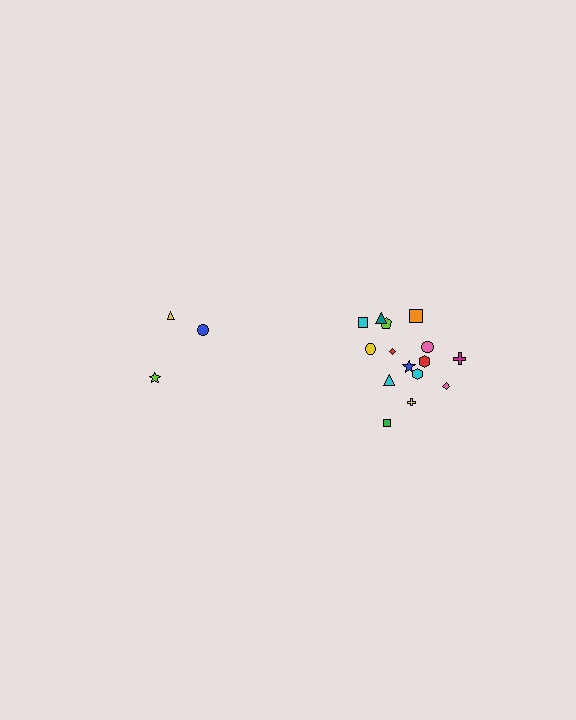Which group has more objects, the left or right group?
The right group.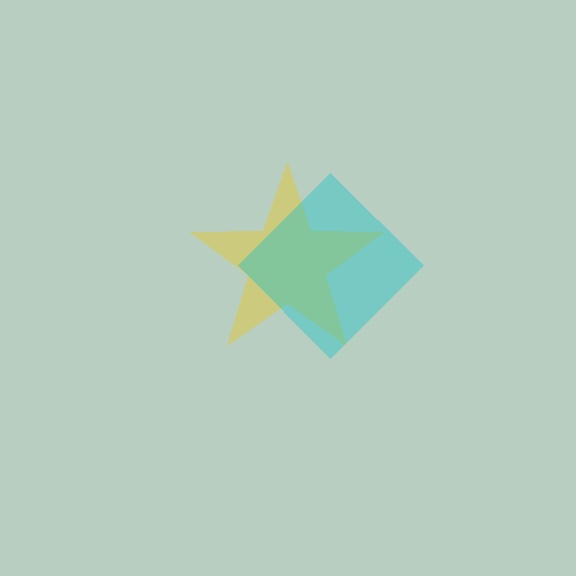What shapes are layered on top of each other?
The layered shapes are: a yellow star, a cyan diamond.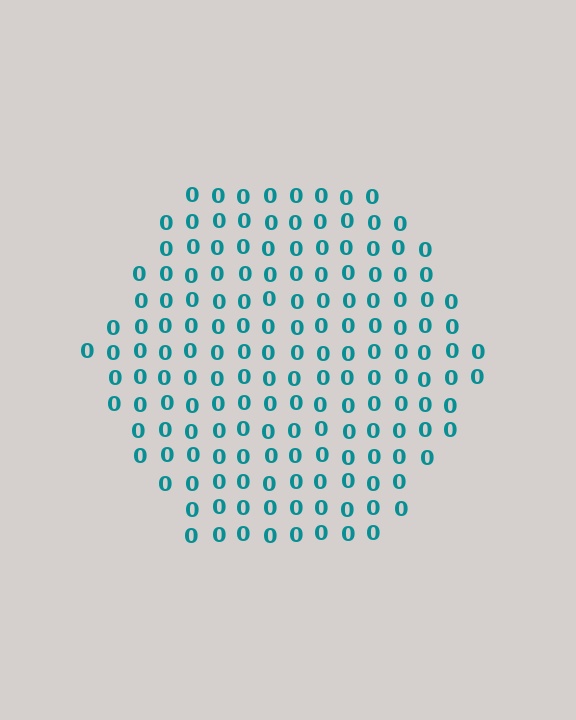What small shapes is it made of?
It is made of small digit 0's.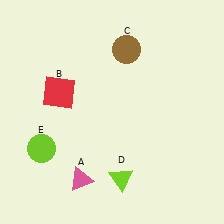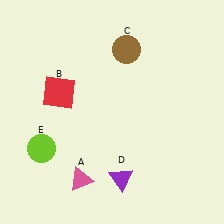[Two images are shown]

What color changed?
The triangle (D) changed from lime in Image 1 to purple in Image 2.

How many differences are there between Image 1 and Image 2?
There is 1 difference between the two images.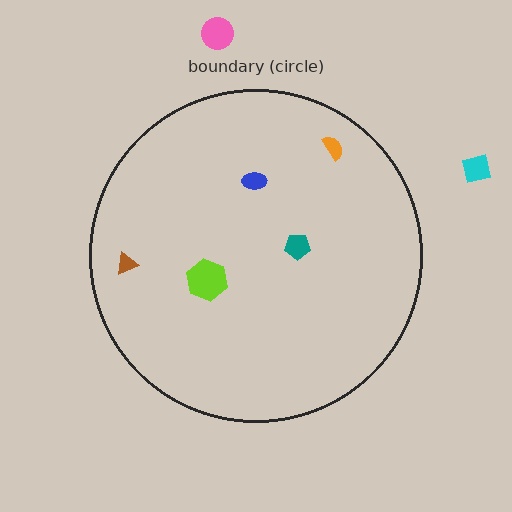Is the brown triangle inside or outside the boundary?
Inside.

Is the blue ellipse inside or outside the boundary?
Inside.